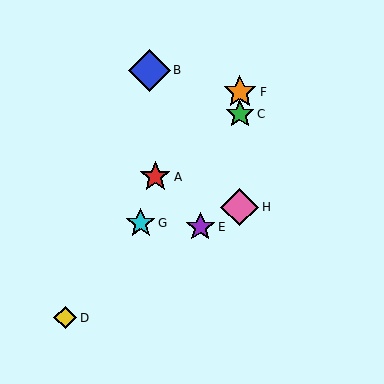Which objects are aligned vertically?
Objects C, F, H are aligned vertically.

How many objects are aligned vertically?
3 objects (C, F, H) are aligned vertically.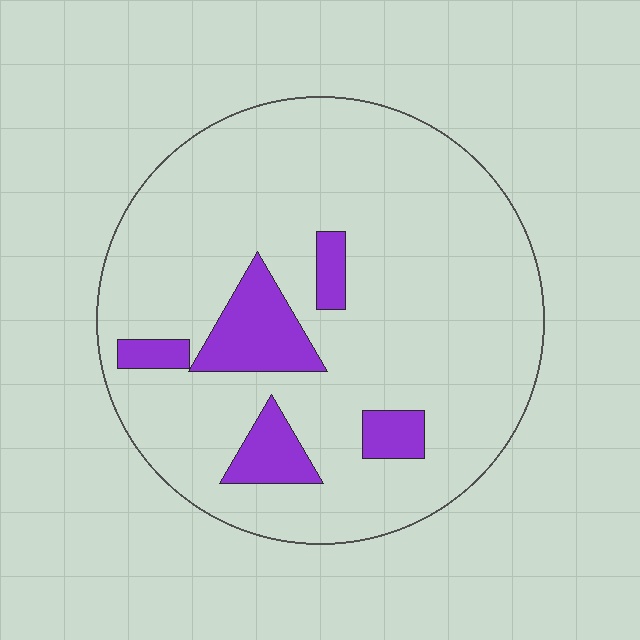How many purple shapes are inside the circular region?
5.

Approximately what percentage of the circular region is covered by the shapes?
Approximately 15%.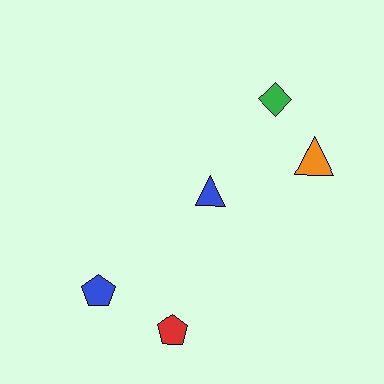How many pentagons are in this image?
There are 2 pentagons.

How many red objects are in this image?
There is 1 red object.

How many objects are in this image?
There are 5 objects.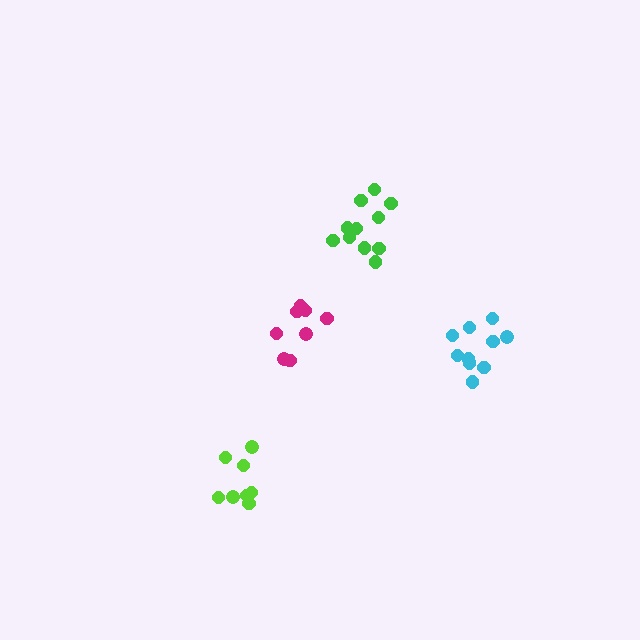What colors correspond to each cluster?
The clusters are colored: cyan, lime, magenta, green.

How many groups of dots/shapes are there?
There are 4 groups.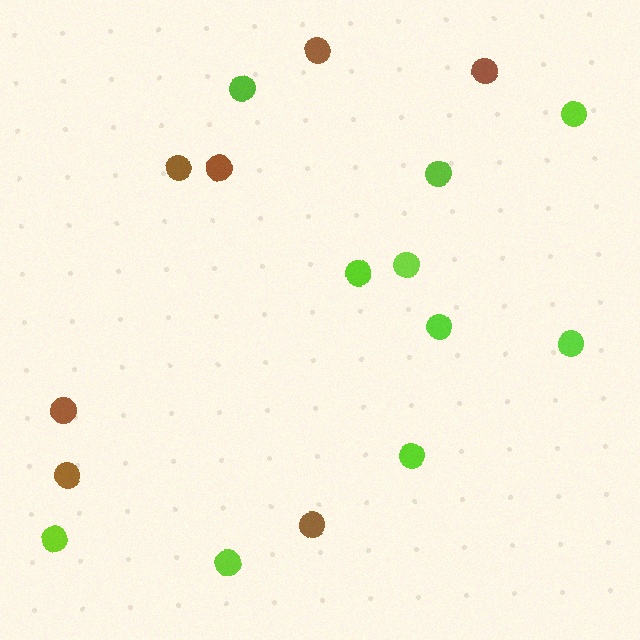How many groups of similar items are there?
There are 2 groups: one group of lime circles (10) and one group of brown circles (7).